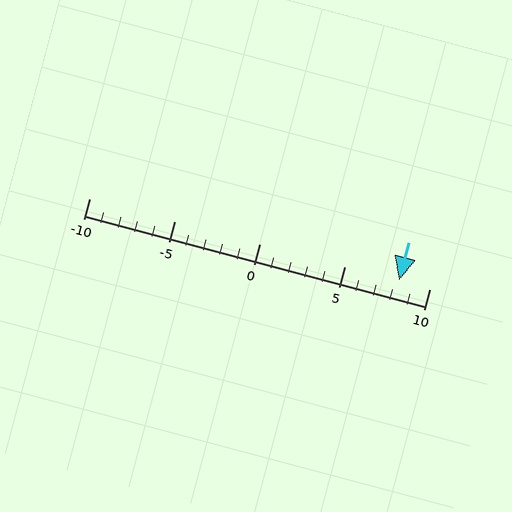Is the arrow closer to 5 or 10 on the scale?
The arrow is closer to 10.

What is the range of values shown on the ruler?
The ruler shows values from -10 to 10.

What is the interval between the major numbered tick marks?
The major tick marks are spaced 5 units apart.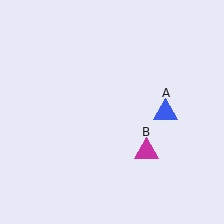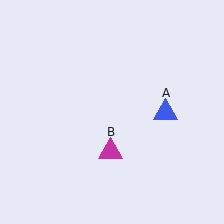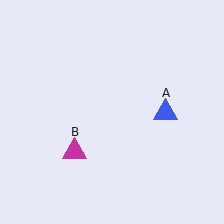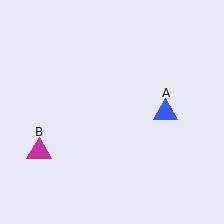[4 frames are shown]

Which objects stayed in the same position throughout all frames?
Blue triangle (object A) remained stationary.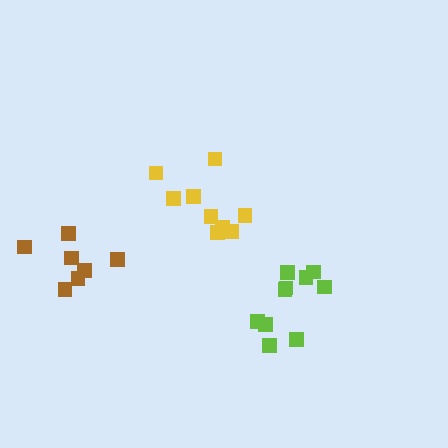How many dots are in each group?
Group 1: 10 dots, Group 2: 9 dots, Group 3: 7 dots (26 total).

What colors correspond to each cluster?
The clusters are colored: lime, yellow, brown.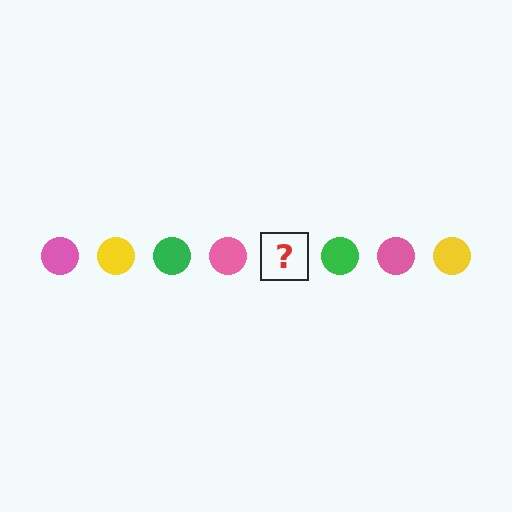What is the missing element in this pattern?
The missing element is a yellow circle.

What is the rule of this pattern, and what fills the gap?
The rule is that the pattern cycles through pink, yellow, green circles. The gap should be filled with a yellow circle.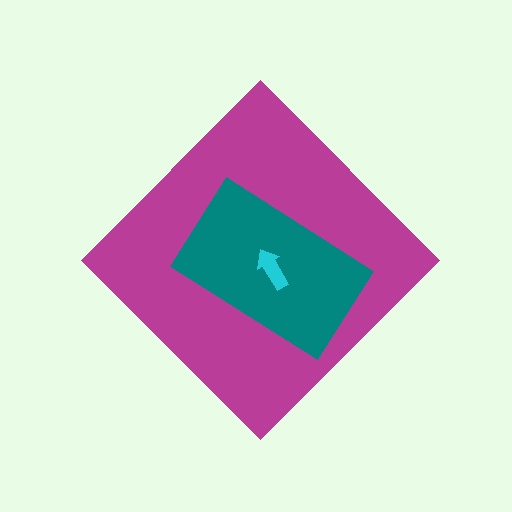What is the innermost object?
The cyan arrow.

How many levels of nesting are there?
3.